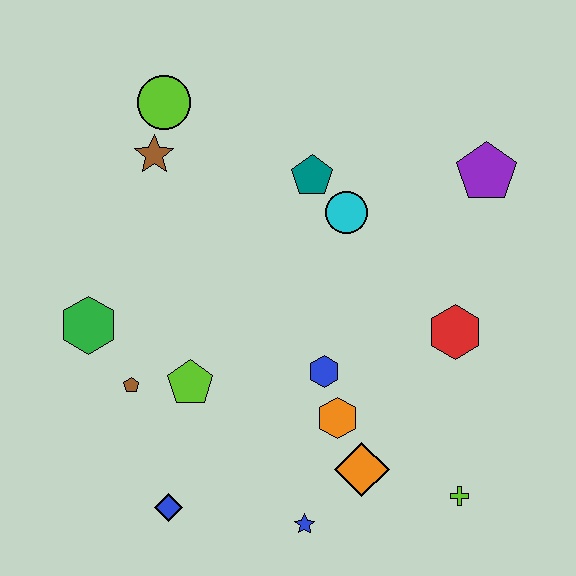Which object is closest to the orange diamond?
The orange hexagon is closest to the orange diamond.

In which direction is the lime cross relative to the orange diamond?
The lime cross is to the right of the orange diamond.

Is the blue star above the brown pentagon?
No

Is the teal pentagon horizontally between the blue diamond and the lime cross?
Yes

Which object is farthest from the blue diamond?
The purple pentagon is farthest from the blue diamond.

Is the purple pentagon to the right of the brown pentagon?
Yes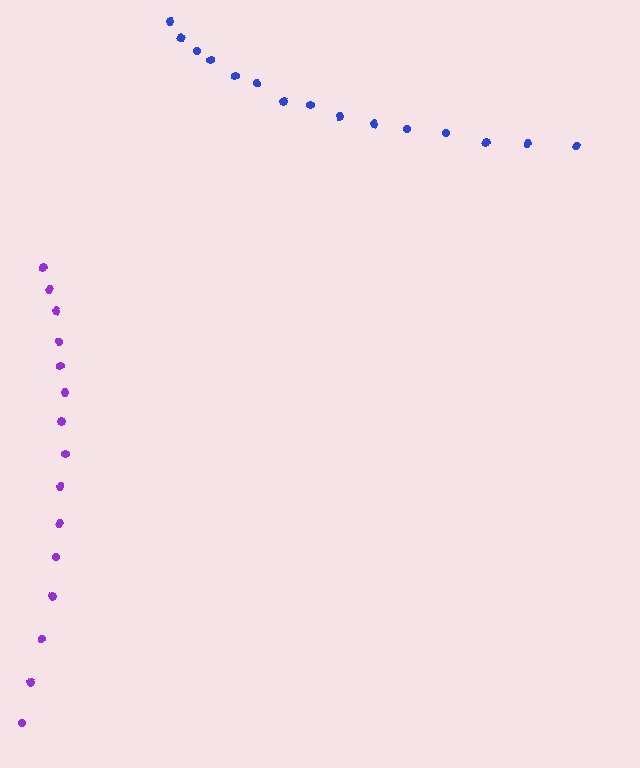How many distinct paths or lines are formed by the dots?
There are 2 distinct paths.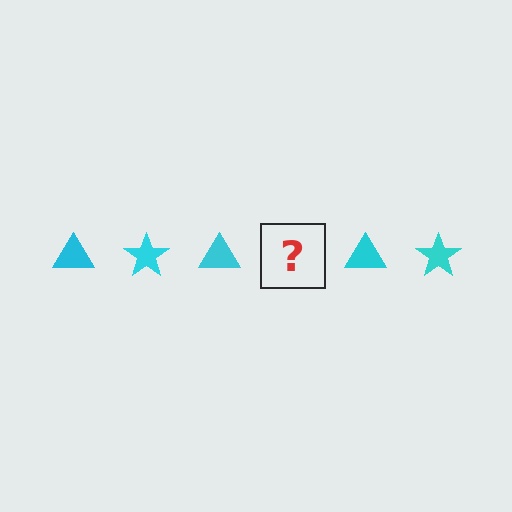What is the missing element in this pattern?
The missing element is a cyan star.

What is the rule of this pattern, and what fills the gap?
The rule is that the pattern cycles through triangle, star shapes in cyan. The gap should be filled with a cyan star.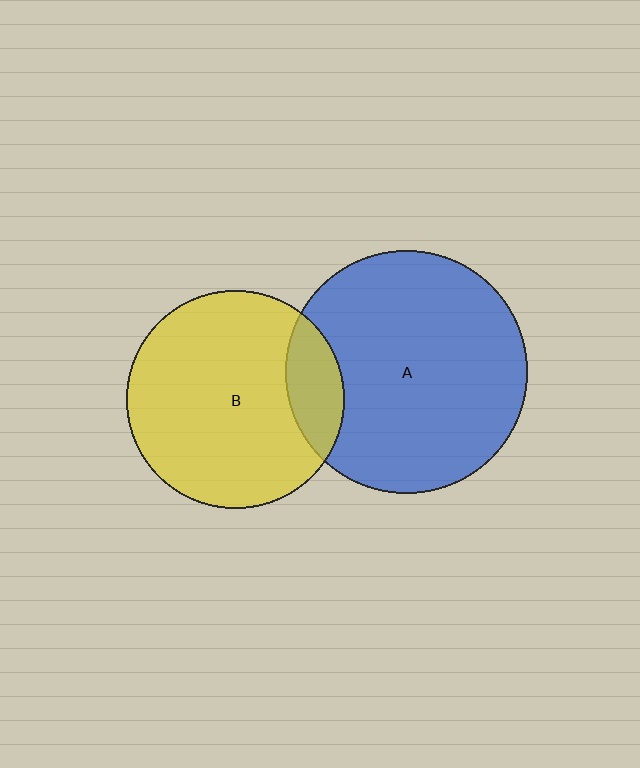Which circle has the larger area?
Circle A (blue).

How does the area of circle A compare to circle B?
Approximately 1.2 times.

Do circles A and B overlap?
Yes.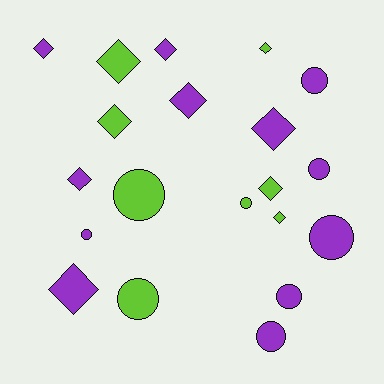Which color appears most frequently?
Purple, with 12 objects.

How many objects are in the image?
There are 20 objects.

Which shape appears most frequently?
Diamond, with 11 objects.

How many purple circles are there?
There are 6 purple circles.